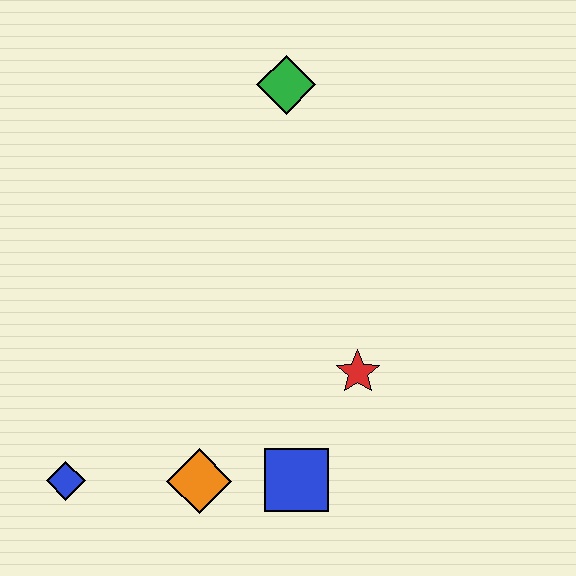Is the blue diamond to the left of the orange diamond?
Yes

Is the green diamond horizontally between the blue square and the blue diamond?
Yes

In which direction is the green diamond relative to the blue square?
The green diamond is above the blue square.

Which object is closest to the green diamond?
The red star is closest to the green diamond.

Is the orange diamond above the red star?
No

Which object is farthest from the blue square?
The green diamond is farthest from the blue square.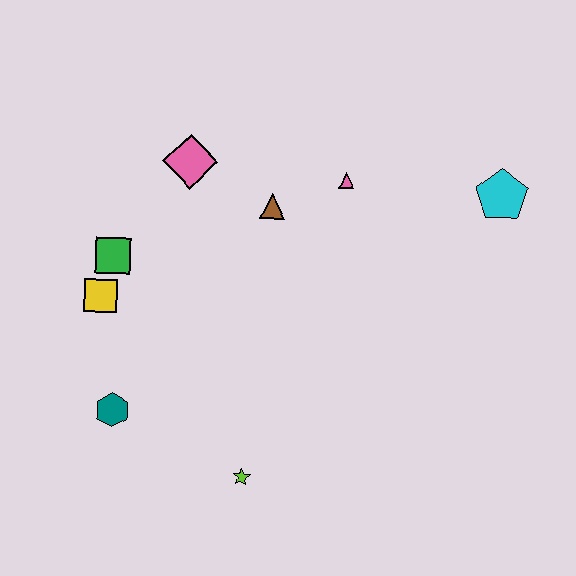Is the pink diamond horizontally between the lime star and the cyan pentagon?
No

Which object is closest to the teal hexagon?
The yellow square is closest to the teal hexagon.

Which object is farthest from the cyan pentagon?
The teal hexagon is farthest from the cyan pentagon.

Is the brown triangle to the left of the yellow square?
No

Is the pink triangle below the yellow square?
No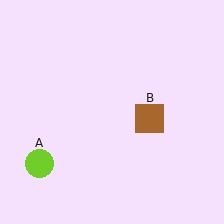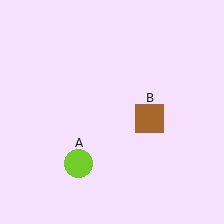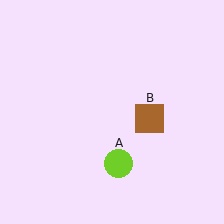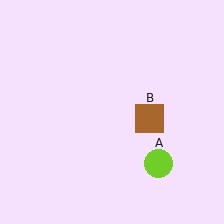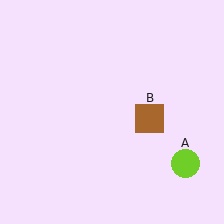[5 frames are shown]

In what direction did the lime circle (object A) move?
The lime circle (object A) moved right.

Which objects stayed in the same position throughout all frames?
Brown square (object B) remained stationary.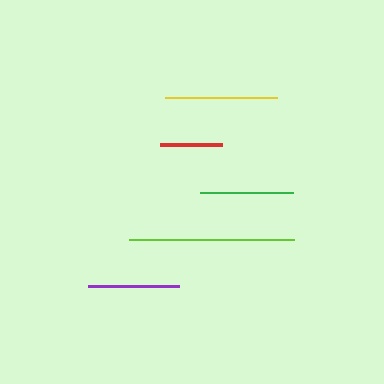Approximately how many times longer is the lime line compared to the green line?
The lime line is approximately 1.8 times the length of the green line.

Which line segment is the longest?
The lime line is the longest at approximately 164 pixels.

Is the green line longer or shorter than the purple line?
The green line is longer than the purple line.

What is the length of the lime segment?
The lime segment is approximately 164 pixels long.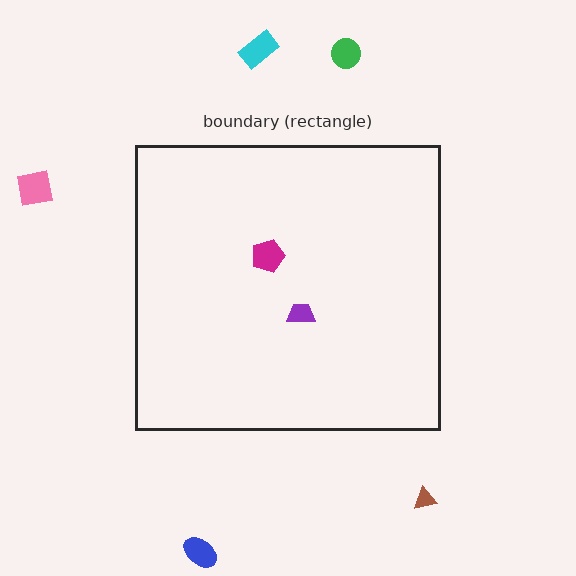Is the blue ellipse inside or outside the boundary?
Outside.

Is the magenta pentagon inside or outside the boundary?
Inside.